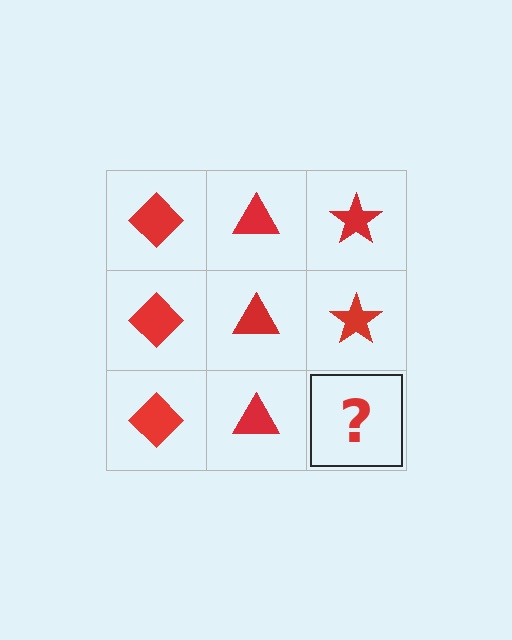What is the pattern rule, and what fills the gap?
The rule is that each column has a consistent shape. The gap should be filled with a red star.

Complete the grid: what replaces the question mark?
The question mark should be replaced with a red star.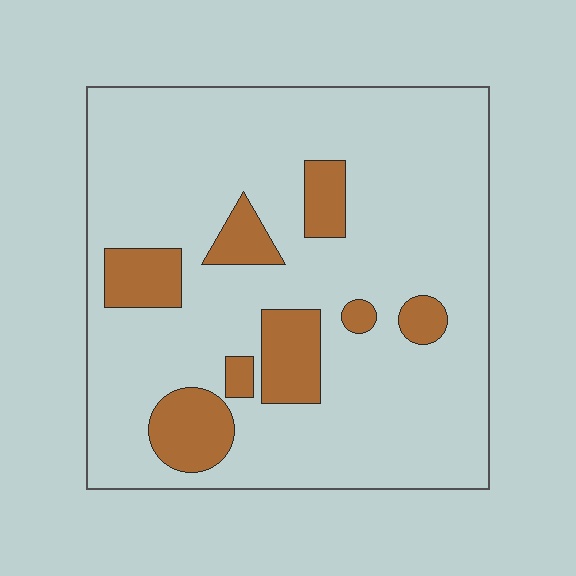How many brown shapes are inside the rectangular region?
8.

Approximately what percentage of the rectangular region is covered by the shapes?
Approximately 15%.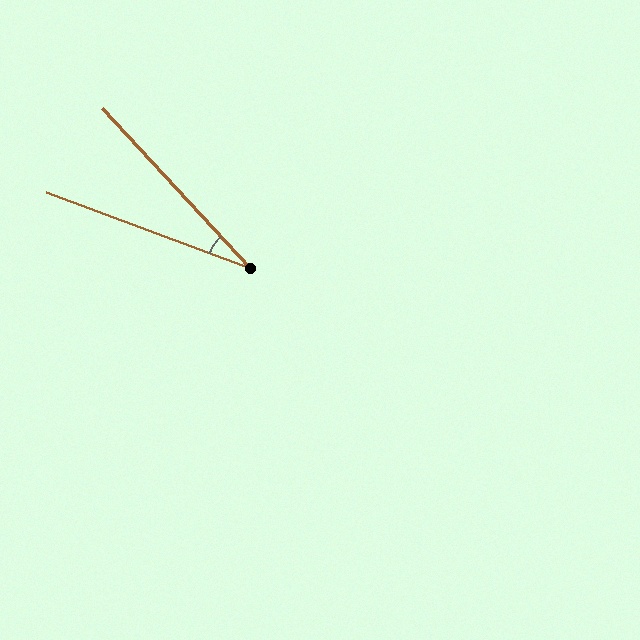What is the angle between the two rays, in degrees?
Approximately 27 degrees.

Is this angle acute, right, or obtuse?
It is acute.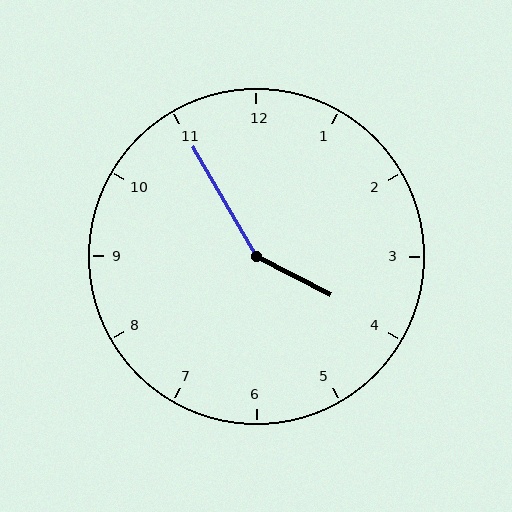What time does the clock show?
3:55.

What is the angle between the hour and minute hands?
Approximately 148 degrees.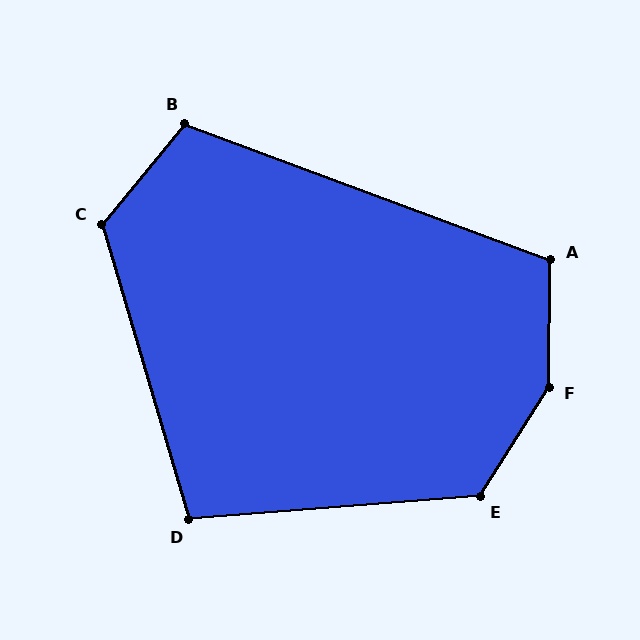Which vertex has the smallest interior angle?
D, at approximately 102 degrees.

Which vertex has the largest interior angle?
F, at approximately 149 degrees.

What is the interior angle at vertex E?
Approximately 127 degrees (obtuse).